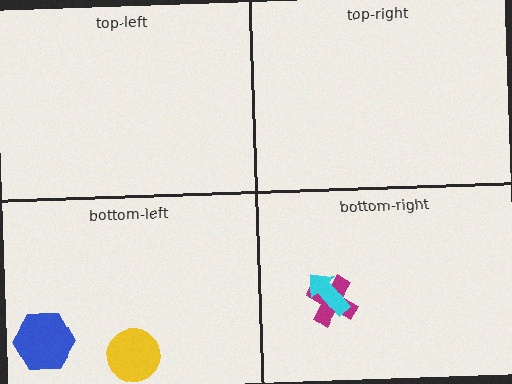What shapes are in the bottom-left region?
The yellow circle, the blue hexagon.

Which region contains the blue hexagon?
The bottom-left region.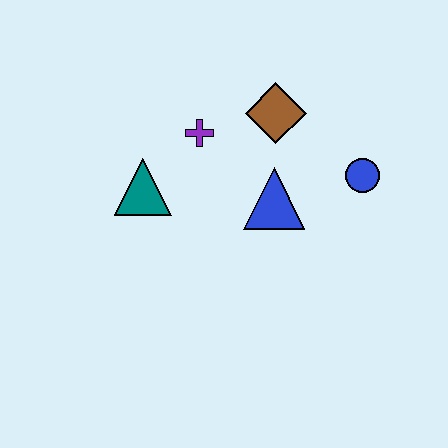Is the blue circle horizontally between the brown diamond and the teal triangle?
No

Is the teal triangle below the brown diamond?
Yes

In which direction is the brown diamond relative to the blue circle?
The brown diamond is to the left of the blue circle.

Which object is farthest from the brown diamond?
The teal triangle is farthest from the brown diamond.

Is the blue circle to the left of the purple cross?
No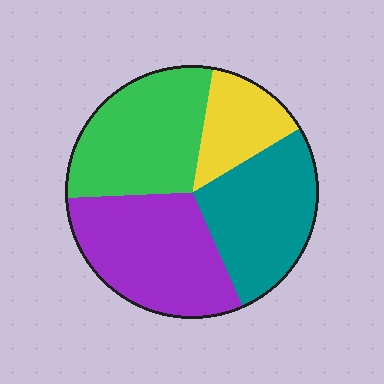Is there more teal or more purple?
Purple.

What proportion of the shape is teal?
Teal covers 27% of the shape.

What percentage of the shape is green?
Green covers 29% of the shape.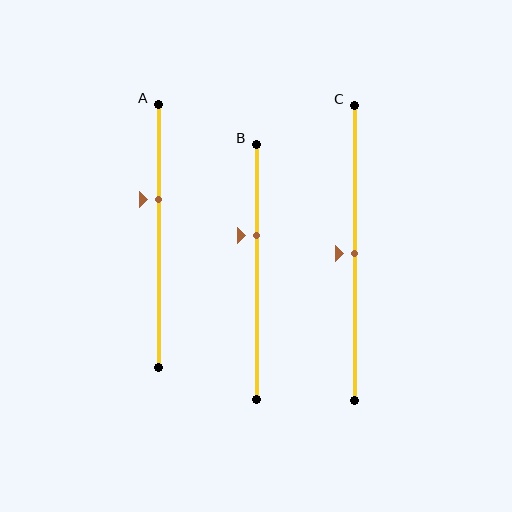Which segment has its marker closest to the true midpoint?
Segment C has its marker closest to the true midpoint.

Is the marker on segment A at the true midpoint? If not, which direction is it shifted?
No, the marker on segment A is shifted upward by about 14% of the segment length.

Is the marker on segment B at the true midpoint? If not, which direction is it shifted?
No, the marker on segment B is shifted upward by about 14% of the segment length.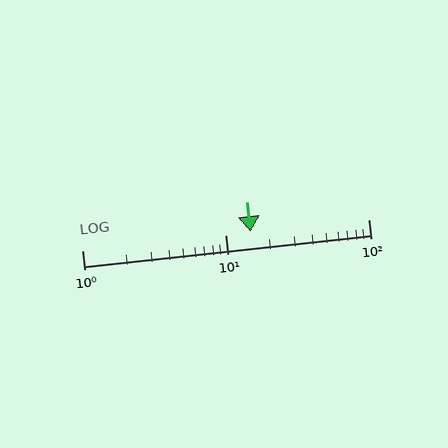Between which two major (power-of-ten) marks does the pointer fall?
The pointer is between 10 and 100.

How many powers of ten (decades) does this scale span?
The scale spans 2 decades, from 1 to 100.